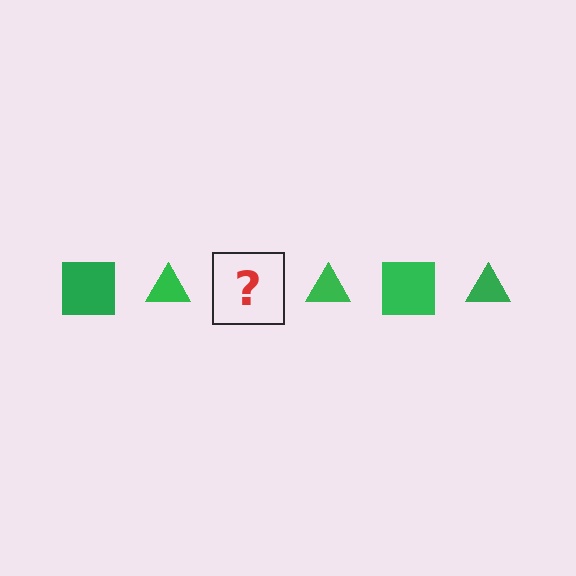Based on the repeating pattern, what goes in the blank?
The blank should be a green square.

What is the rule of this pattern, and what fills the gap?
The rule is that the pattern cycles through square, triangle shapes in green. The gap should be filled with a green square.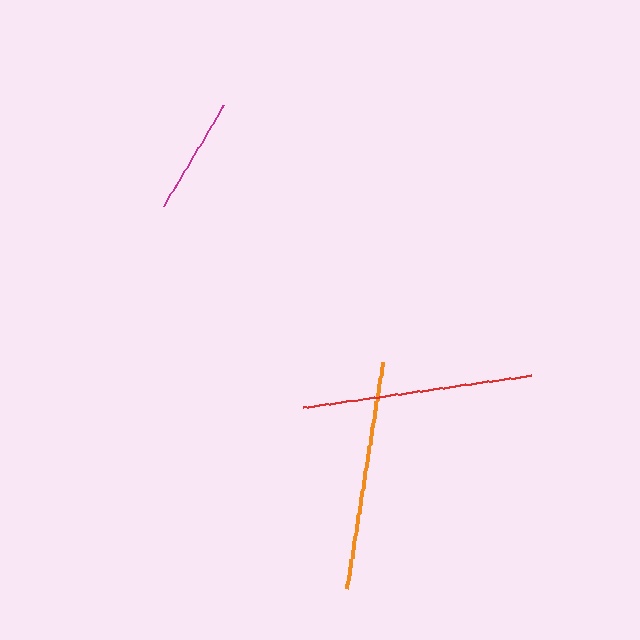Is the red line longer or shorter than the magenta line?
The red line is longer than the magenta line.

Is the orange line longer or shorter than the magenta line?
The orange line is longer than the magenta line.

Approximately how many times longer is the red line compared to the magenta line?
The red line is approximately 1.9 times the length of the magenta line.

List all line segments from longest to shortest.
From longest to shortest: orange, red, magenta.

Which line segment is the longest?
The orange line is the longest at approximately 230 pixels.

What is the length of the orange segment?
The orange segment is approximately 230 pixels long.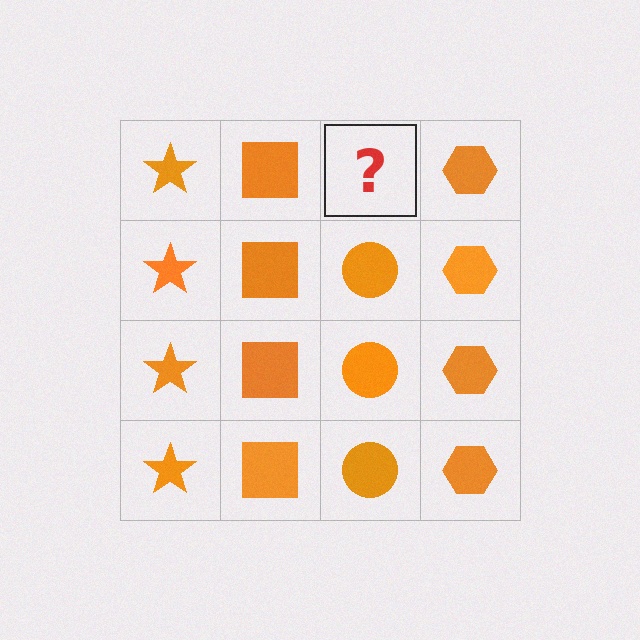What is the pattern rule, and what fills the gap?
The rule is that each column has a consistent shape. The gap should be filled with an orange circle.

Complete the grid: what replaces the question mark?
The question mark should be replaced with an orange circle.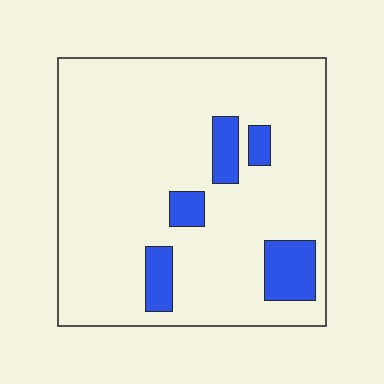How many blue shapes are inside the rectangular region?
5.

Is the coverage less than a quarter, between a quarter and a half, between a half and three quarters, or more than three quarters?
Less than a quarter.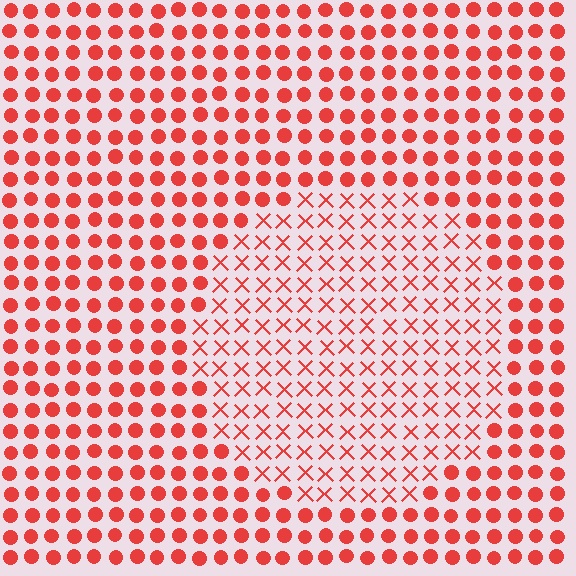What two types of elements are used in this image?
The image uses X marks inside the circle region and circles outside it.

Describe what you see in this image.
The image is filled with small red elements arranged in a uniform grid. A circle-shaped region contains X marks, while the surrounding area contains circles. The boundary is defined purely by the change in element shape.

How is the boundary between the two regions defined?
The boundary is defined by a change in element shape: X marks inside vs. circles outside. All elements share the same color and spacing.